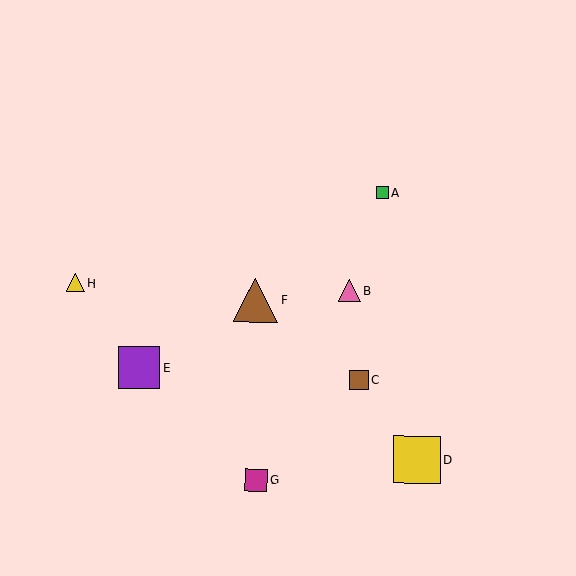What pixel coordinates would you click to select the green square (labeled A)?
Click at (382, 193) to select the green square A.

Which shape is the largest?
The yellow square (labeled D) is the largest.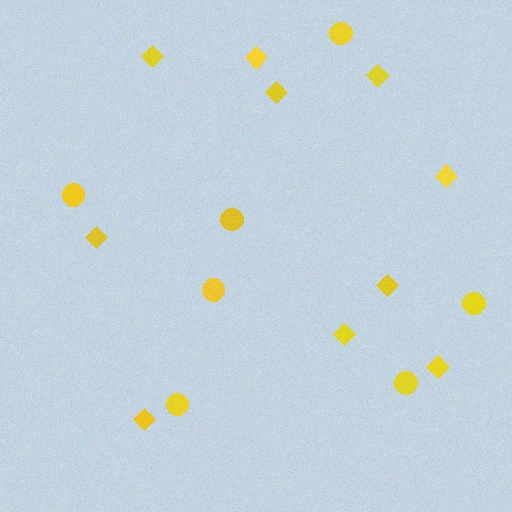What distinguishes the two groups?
There are 2 groups: one group of circles (7) and one group of diamonds (10).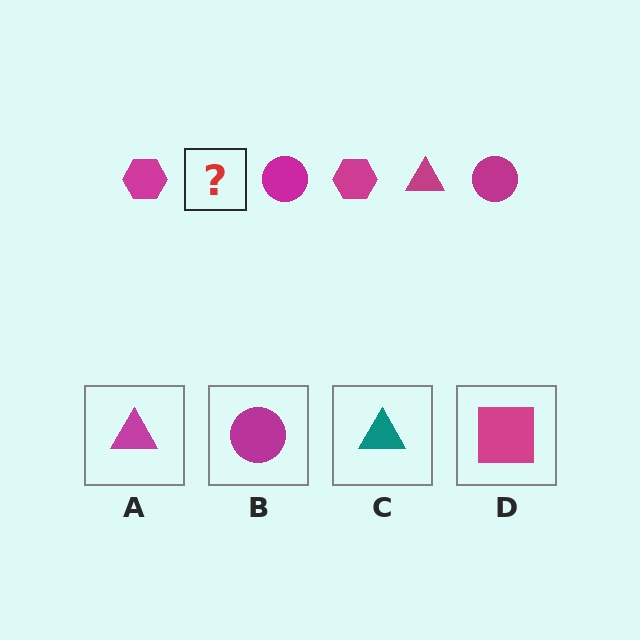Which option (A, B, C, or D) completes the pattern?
A.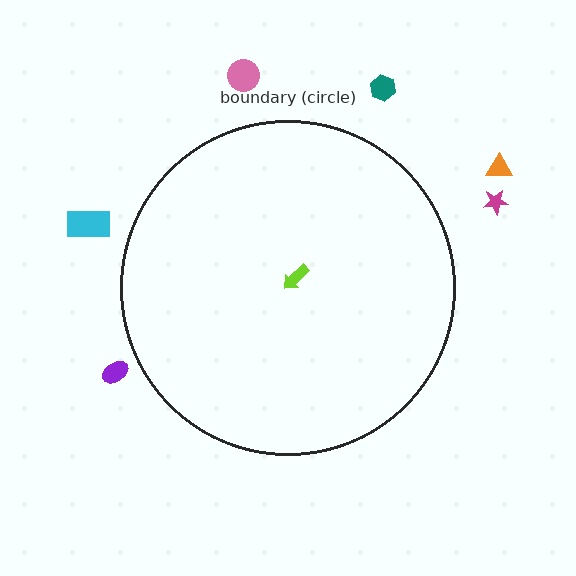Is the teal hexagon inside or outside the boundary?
Outside.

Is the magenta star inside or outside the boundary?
Outside.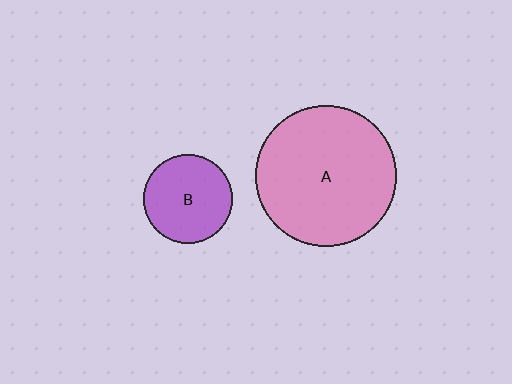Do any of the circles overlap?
No, none of the circles overlap.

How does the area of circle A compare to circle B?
Approximately 2.5 times.